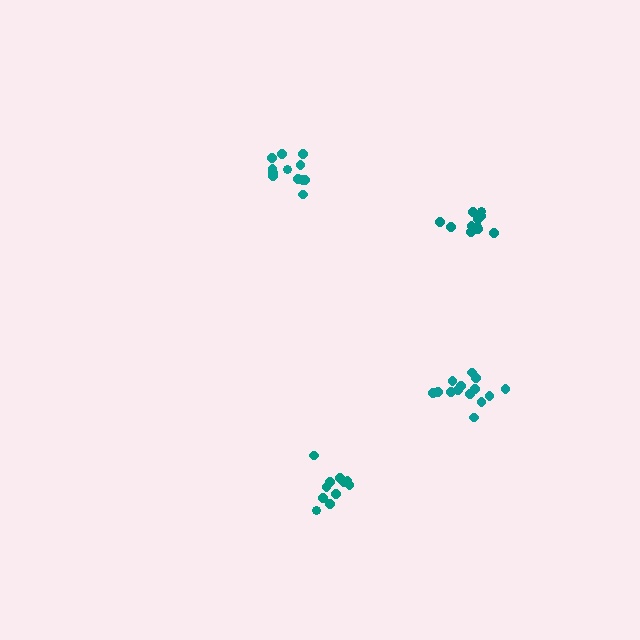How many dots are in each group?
Group 1: 11 dots, Group 2: 11 dots, Group 3: 14 dots, Group 4: 12 dots (48 total).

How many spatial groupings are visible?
There are 4 spatial groupings.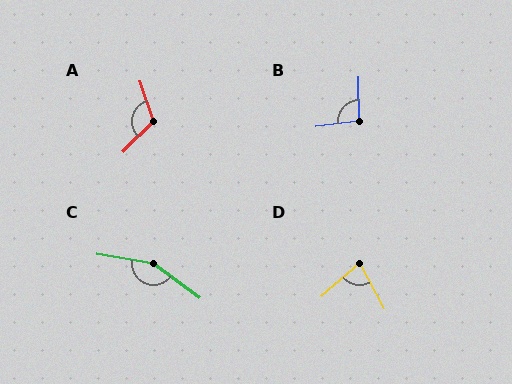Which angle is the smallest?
D, at approximately 77 degrees.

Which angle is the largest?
C, at approximately 153 degrees.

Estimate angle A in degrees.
Approximately 117 degrees.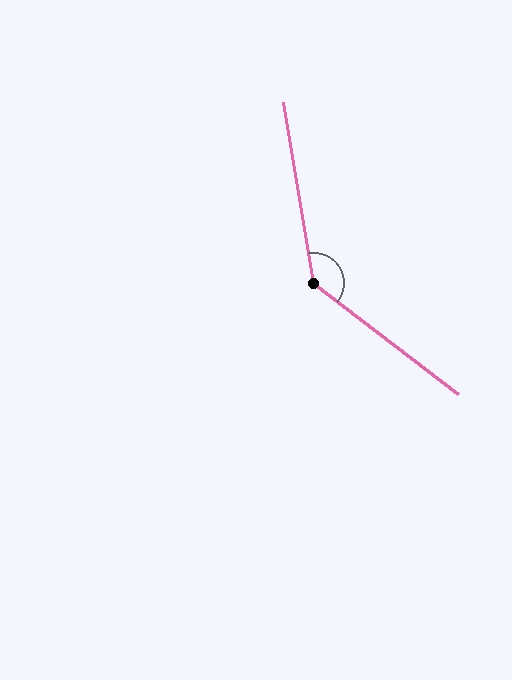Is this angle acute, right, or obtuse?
It is obtuse.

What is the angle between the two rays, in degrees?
Approximately 137 degrees.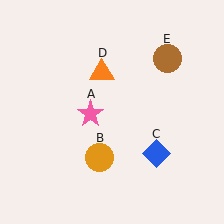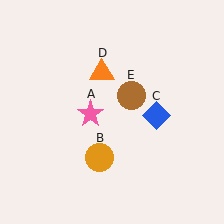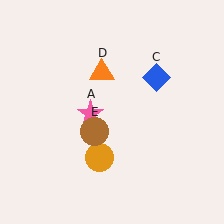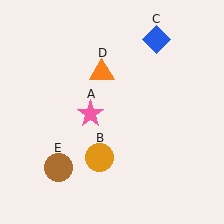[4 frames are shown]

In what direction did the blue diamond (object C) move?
The blue diamond (object C) moved up.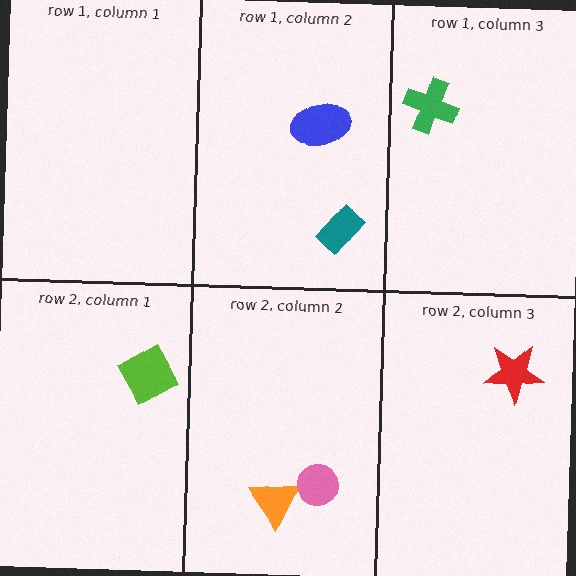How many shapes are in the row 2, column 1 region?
1.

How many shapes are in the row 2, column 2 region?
2.